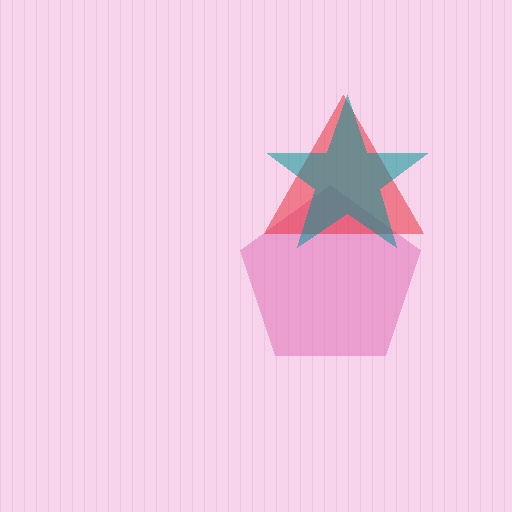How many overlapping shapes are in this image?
There are 3 overlapping shapes in the image.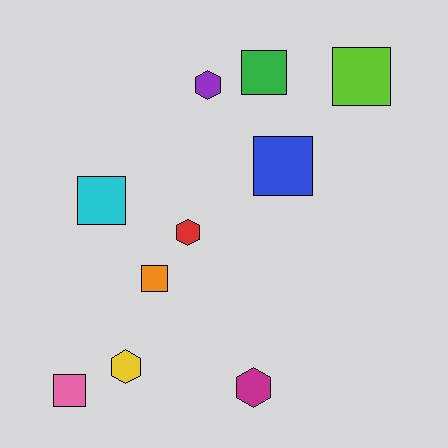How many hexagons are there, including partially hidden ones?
There are 4 hexagons.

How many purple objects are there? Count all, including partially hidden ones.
There is 1 purple object.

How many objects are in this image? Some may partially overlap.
There are 10 objects.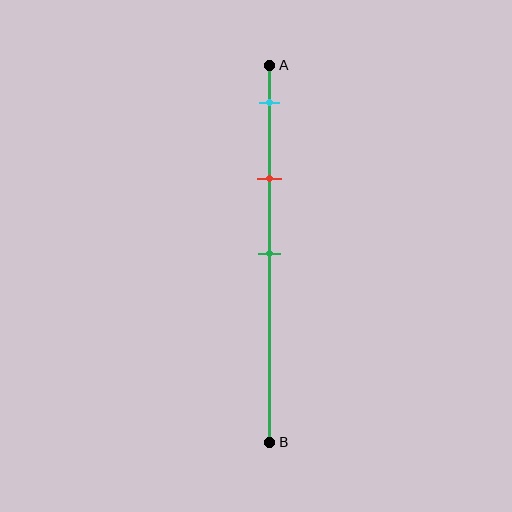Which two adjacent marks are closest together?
The cyan and red marks are the closest adjacent pair.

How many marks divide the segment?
There are 3 marks dividing the segment.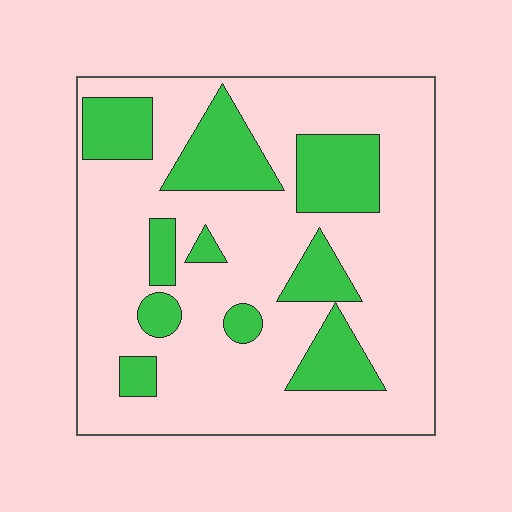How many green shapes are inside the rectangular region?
10.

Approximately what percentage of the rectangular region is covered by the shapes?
Approximately 25%.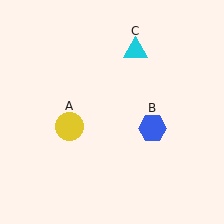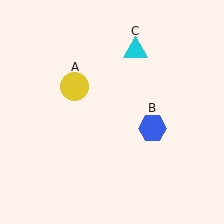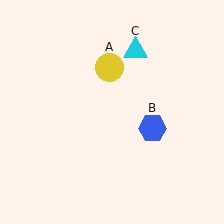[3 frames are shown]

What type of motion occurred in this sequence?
The yellow circle (object A) rotated clockwise around the center of the scene.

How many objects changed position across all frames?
1 object changed position: yellow circle (object A).